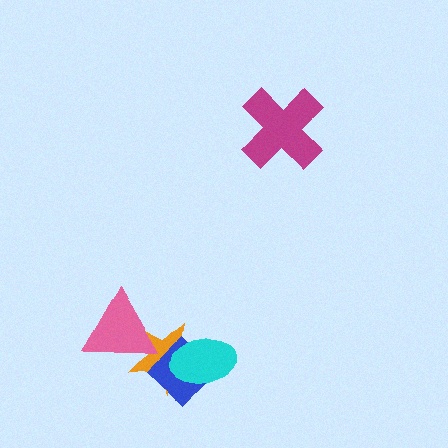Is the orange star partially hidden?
Yes, it is partially covered by another shape.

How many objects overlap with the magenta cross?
0 objects overlap with the magenta cross.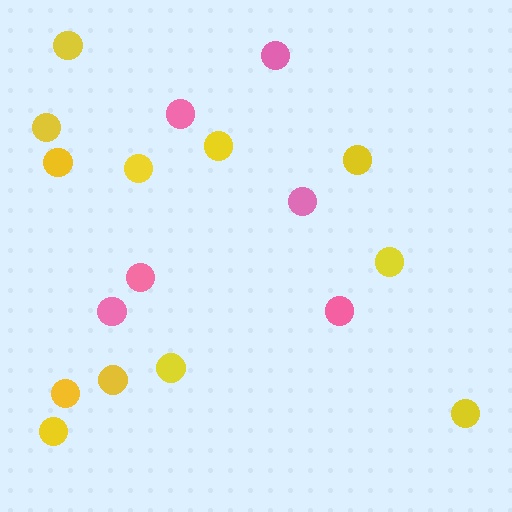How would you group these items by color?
There are 2 groups: one group of yellow circles (12) and one group of pink circles (6).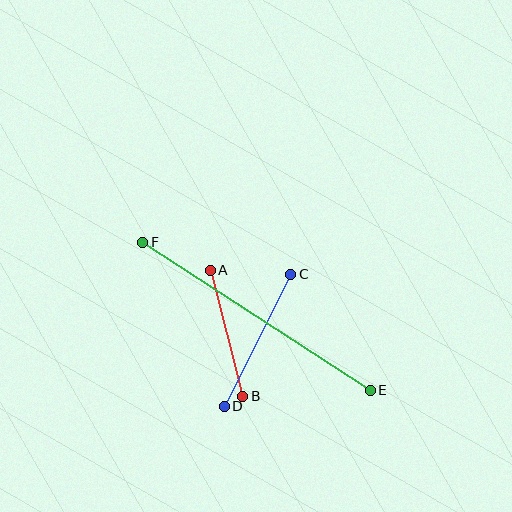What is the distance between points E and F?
The distance is approximately 271 pixels.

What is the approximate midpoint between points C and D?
The midpoint is at approximately (258, 340) pixels.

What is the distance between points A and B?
The distance is approximately 130 pixels.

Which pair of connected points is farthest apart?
Points E and F are farthest apart.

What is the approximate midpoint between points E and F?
The midpoint is at approximately (256, 316) pixels.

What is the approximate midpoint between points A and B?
The midpoint is at approximately (227, 333) pixels.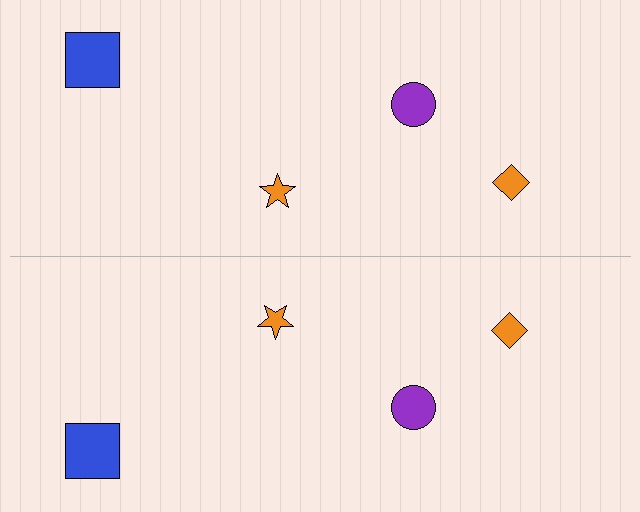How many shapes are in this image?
There are 8 shapes in this image.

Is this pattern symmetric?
Yes, this pattern has bilateral (reflection) symmetry.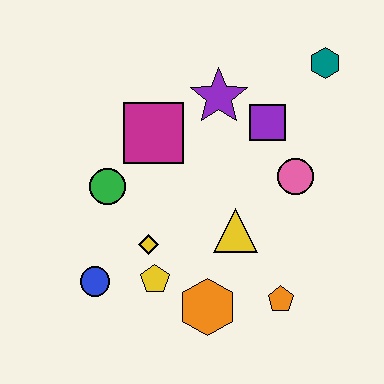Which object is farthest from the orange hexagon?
The teal hexagon is farthest from the orange hexagon.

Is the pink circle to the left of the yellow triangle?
No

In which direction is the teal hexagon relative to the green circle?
The teal hexagon is to the right of the green circle.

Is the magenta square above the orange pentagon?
Yes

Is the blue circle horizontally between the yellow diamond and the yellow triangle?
No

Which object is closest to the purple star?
The purple square is closest to the purple star.